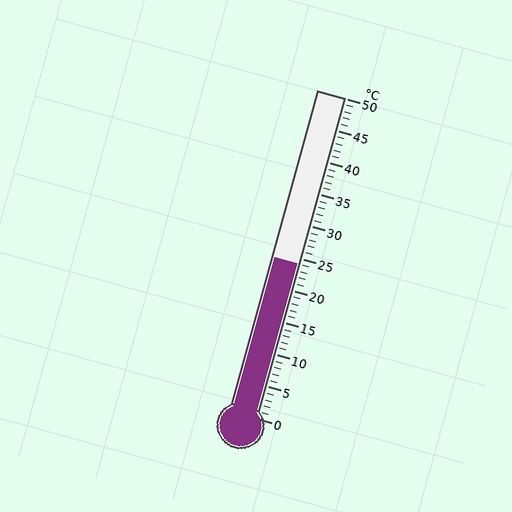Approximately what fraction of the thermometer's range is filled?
The thermometer is filled to approximately 50% of its range.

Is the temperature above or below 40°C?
The temperature is below 40°C.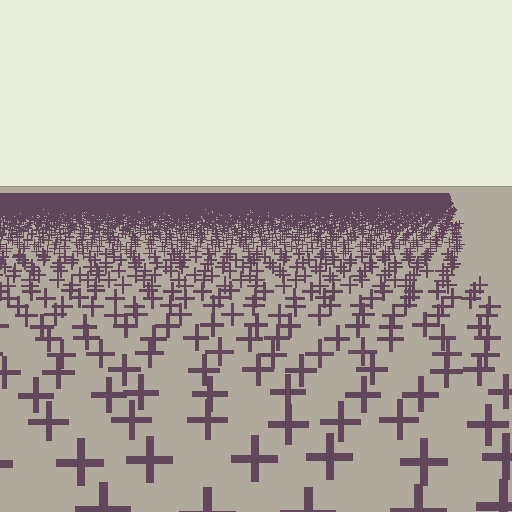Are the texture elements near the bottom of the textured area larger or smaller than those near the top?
Larger. Near the bottom, elements are closer to the viewer and appear at a bigger on-screen size.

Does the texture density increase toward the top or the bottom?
Density increases toward the top.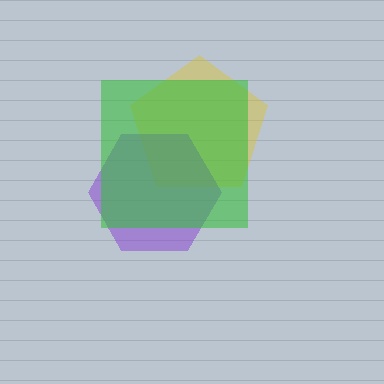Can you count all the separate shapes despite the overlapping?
Yes, there are 3 separate shapes.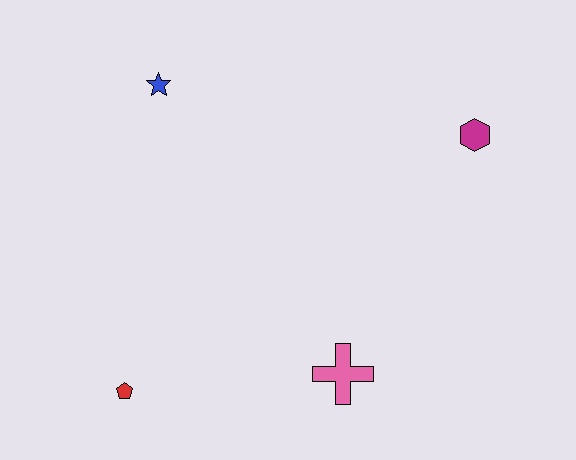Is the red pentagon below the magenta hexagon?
Yes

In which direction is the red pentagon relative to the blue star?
The red pentagon is below the blue star.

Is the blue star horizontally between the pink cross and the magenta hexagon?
No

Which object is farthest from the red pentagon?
The magenta hexagon is farthest from the red pentagon.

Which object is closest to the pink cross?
The red pentagon is closest to the pink cross.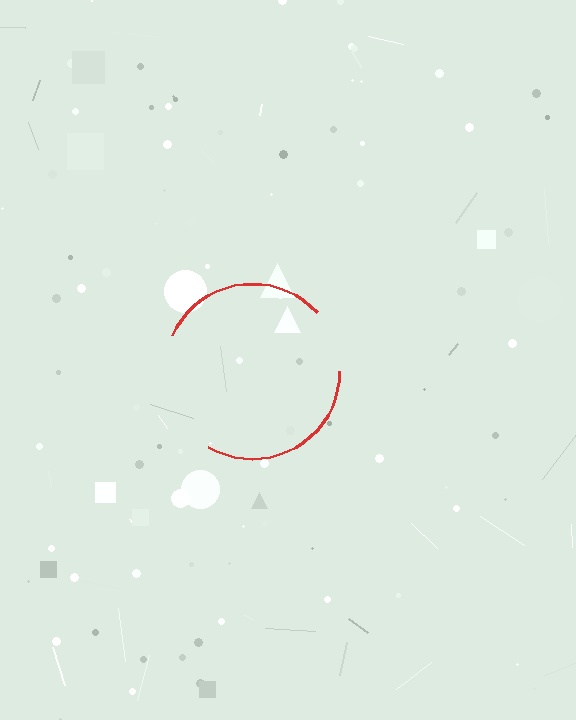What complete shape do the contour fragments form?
The contour fragments form a circle.